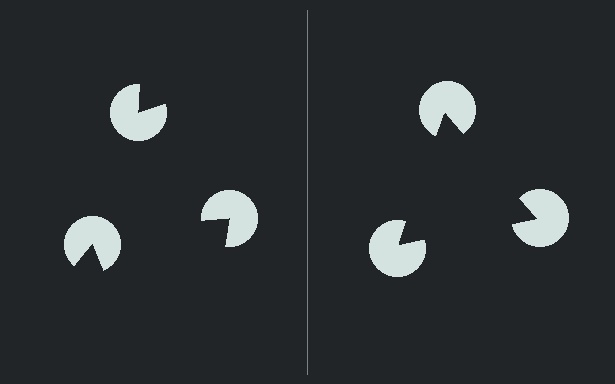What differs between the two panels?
The pac-man discs are positioned identically on both sides; only the wedge orientations differ. On the right they align to a triangle; on the left they are misaligned.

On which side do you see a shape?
An illusory triangle appears on the right side. On the left side the wedge cuts are rotated, so no coherent shape forms.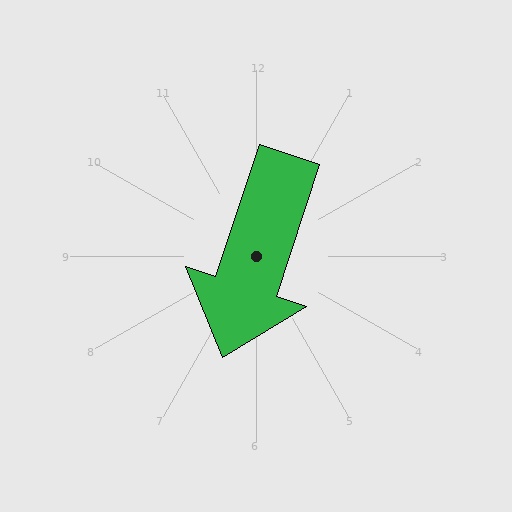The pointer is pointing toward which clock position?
Roughly 7 o'clock.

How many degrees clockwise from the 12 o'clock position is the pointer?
Approximately 198 degrees.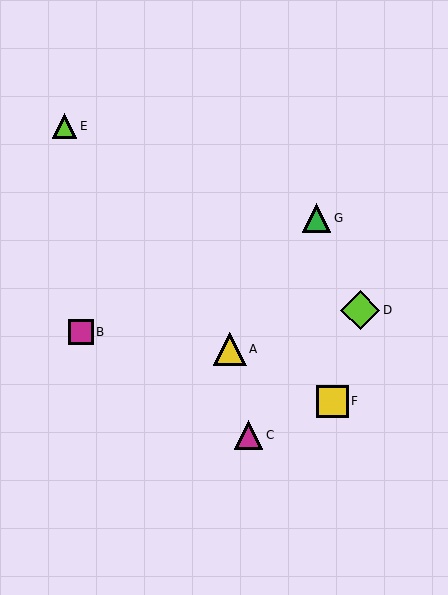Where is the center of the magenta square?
The center of the magenta square is at (81, 332).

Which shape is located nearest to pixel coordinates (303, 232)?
The green triangle (labeled G) at (317, 218) is nearest to that location.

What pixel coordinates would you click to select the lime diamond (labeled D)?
Click at (360, 310) to select the lime diamond D.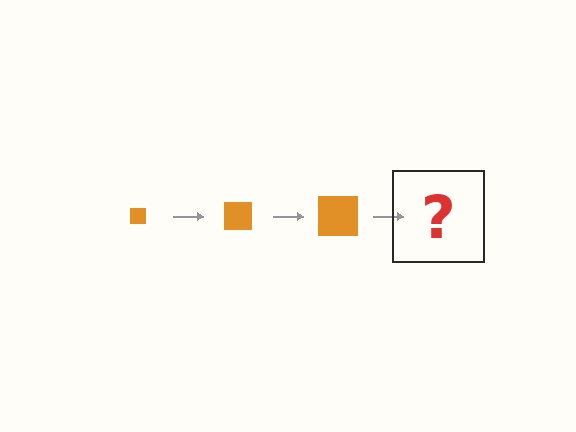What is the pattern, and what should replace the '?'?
The pattern is that the square gets progressively larger each step. The '?' should be an orange square, larger than the previous one.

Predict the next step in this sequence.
The next step is an orange square, larger than the previous one.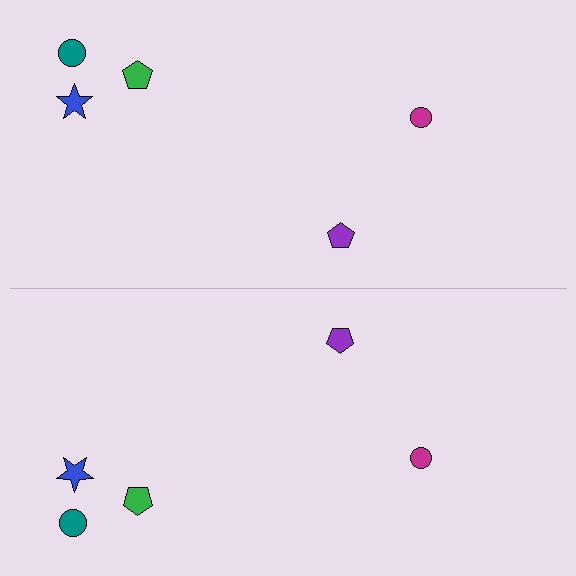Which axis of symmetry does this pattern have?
The pattern has a horizontal axis of symmetry running through the center of the image.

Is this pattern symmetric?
Yes, this pattern has bilateral (reflection) symmetry.